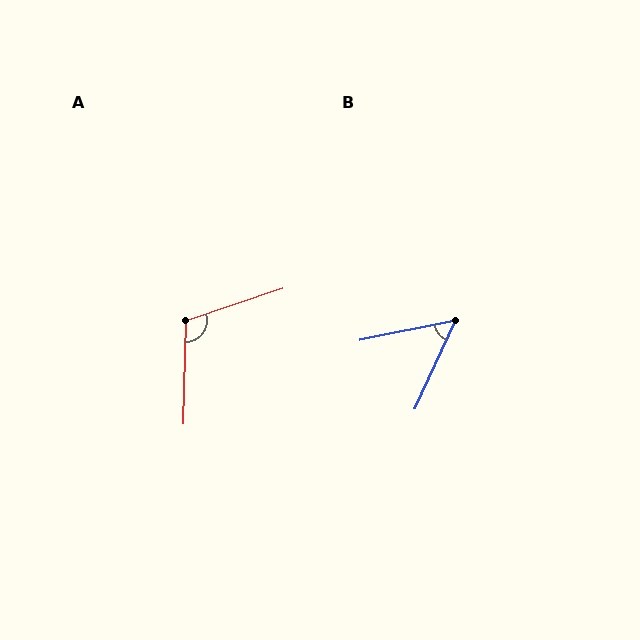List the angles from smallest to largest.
B (54°), A (109°).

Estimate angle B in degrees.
Approximately 54 degrees.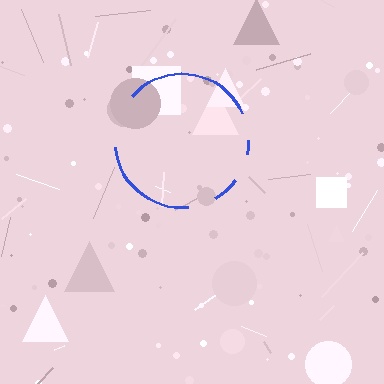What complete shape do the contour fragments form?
The contour fragments form a circle.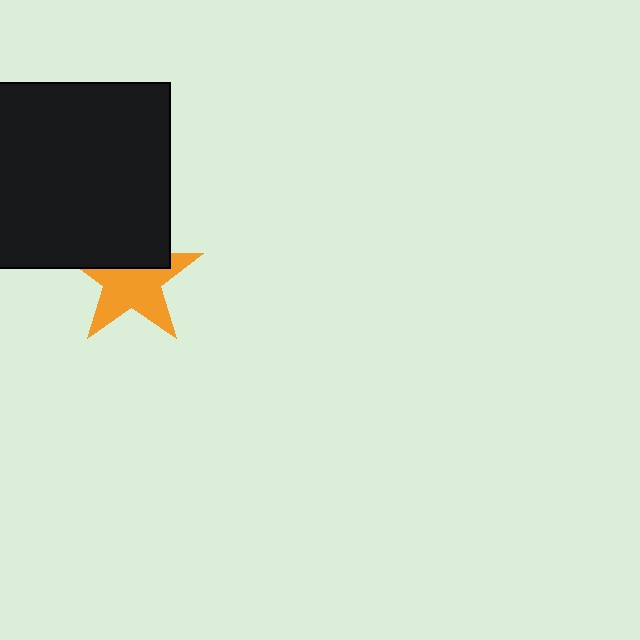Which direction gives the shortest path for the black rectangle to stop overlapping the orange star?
Moving up gives the shortest separation.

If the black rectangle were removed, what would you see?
You would see the complete orange star.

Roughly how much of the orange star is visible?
About half of it is visible (roughly 62%).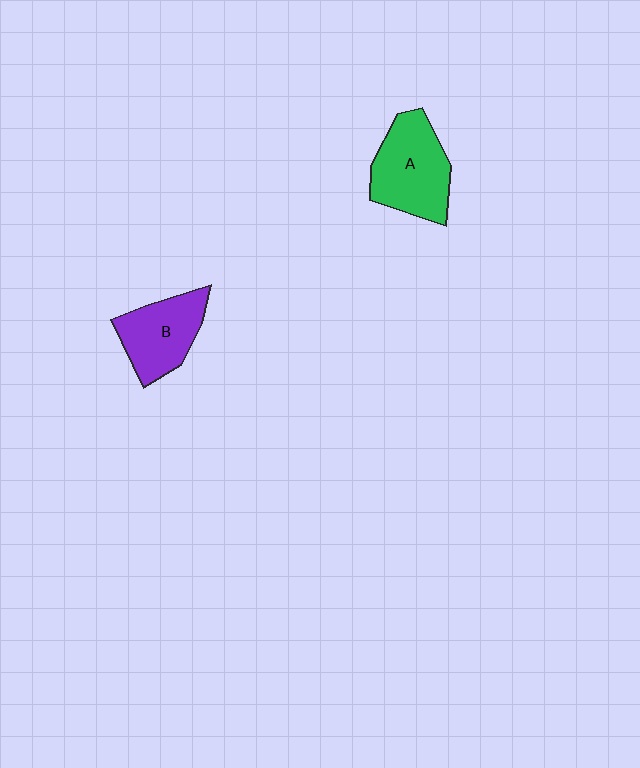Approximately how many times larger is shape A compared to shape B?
Approximately 1.2 times.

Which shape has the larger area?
Shape A (green).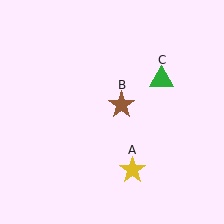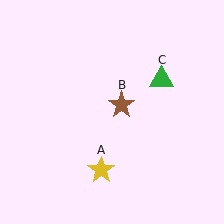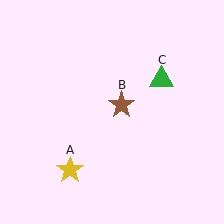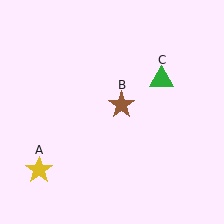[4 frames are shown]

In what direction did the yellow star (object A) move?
The yellow star (object A) moved left.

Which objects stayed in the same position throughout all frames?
Brown star (object B) and green triangle (object C) remained stationary.